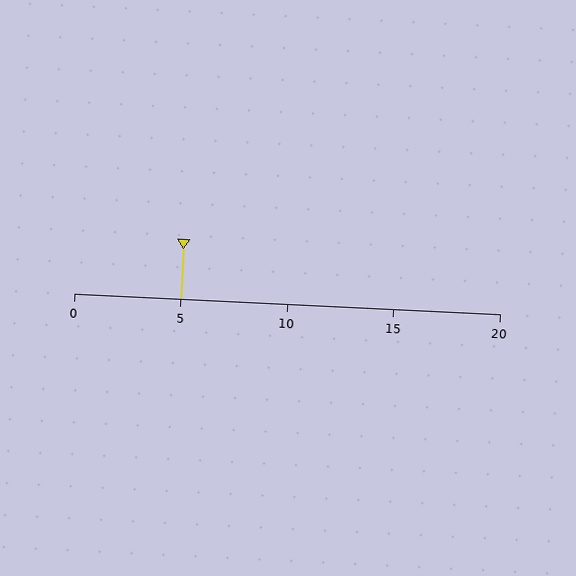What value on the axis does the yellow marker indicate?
The marker indicates approximately 5.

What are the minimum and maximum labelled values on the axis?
The axis runs from 0 to 20.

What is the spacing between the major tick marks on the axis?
The major ticks are spaced 5 apart.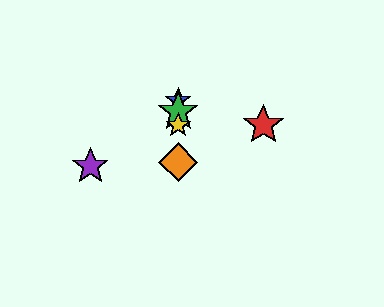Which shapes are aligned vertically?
The blue star, the green star, the yellow star, the orange diamond are aligned vertically.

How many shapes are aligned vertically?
4 shapes (the blue star, the green star, the yellow star, the orange diamond) are aligned vertically.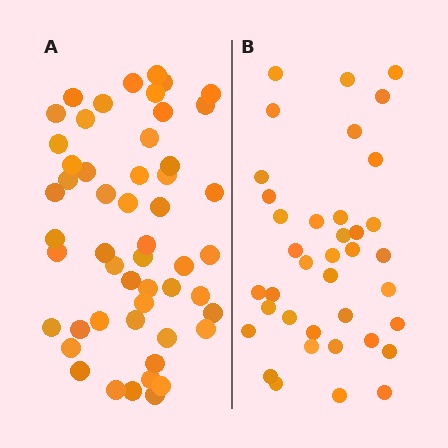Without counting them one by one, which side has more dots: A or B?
Region A (the left region) has more dots.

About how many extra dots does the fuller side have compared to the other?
Region A has approximately 15 more dots than region B.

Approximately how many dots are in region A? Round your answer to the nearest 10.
About 50 dots. (The exact count is 52, which rounds to 50.)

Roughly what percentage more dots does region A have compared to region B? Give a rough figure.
About 35% more.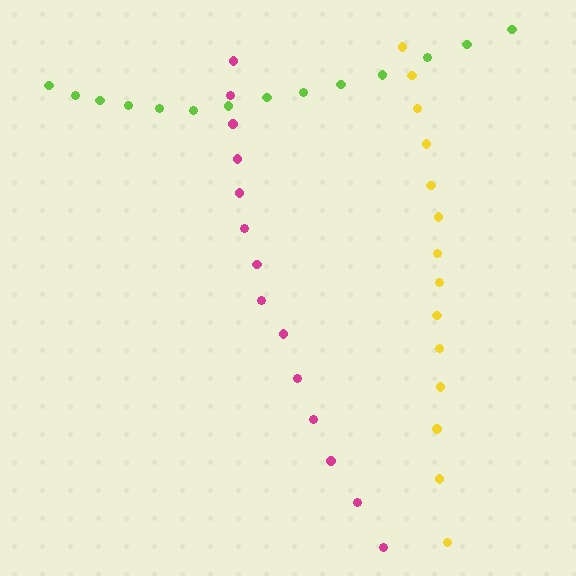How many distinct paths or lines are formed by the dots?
There are 3 distinct paths.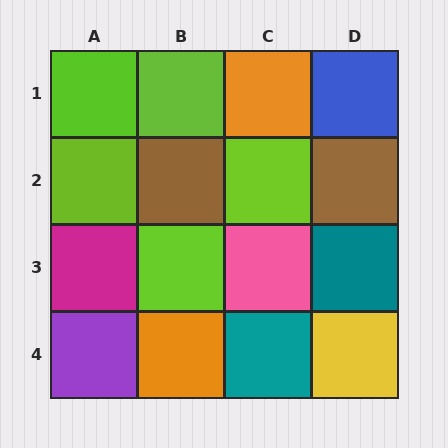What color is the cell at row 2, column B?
Brown.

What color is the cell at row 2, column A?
Lime.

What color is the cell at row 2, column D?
Brown.